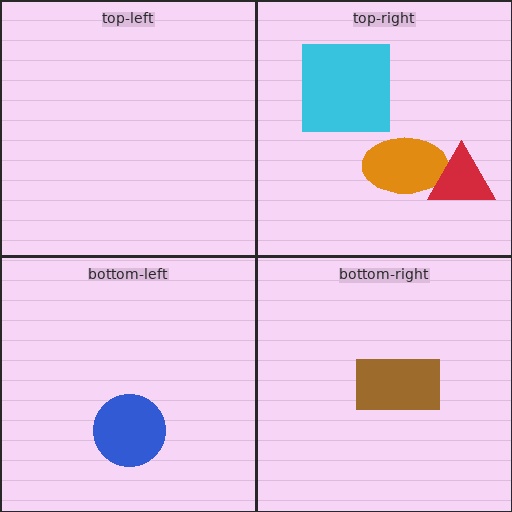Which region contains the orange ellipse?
The top-right region.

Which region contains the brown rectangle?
The bottom-right region.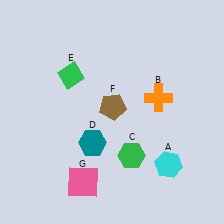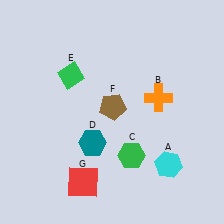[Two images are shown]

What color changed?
The square (G) changed from pink in Image 1 to red in Image 2.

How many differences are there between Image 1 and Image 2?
There is 1 difference between the two images.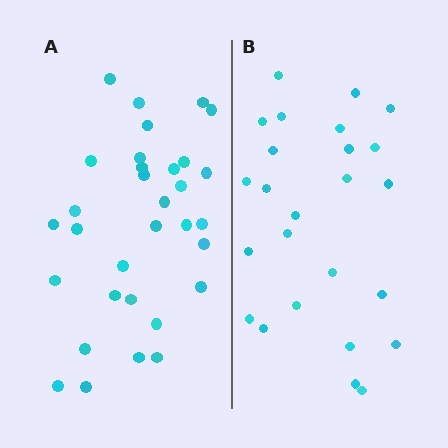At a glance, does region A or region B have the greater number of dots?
Region A (the left region) has more dots.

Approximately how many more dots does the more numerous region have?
Region A has roughly 8 or so more dots than region B.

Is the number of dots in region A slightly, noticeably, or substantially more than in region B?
Region A has noticeably more, but not dramatically so. The ratio is roughly 1.3 to 1.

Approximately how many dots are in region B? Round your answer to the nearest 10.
About 20 dots. (The exact count is 25, which rounds to 20.)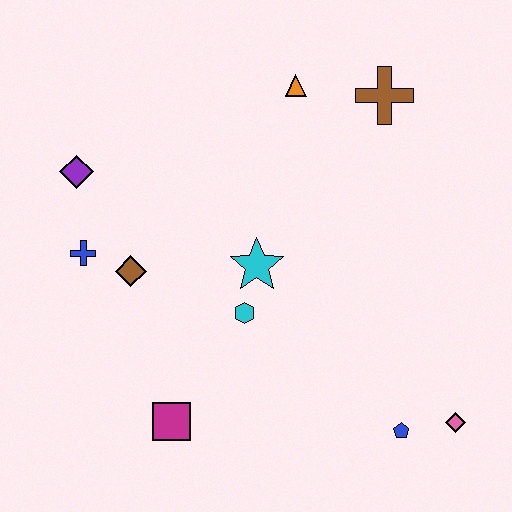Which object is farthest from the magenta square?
The brown cross is farthest from the magenta square.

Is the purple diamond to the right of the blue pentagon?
No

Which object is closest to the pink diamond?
The blue pentagon is closest to the pink diamond.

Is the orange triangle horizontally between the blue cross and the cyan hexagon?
No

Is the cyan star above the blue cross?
No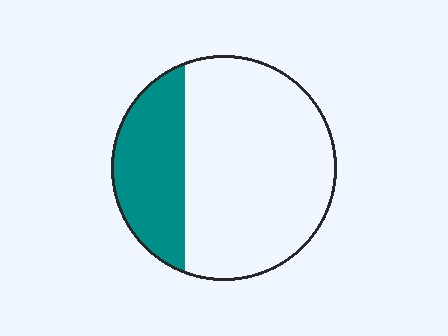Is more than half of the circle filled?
No.